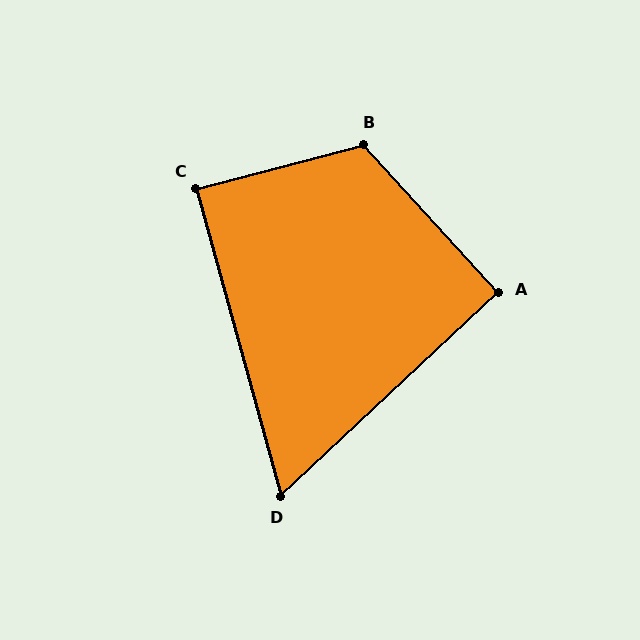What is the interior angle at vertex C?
Approximately 89 degrees (approximately right).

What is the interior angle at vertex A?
Approximately 91 degrees (approximately right).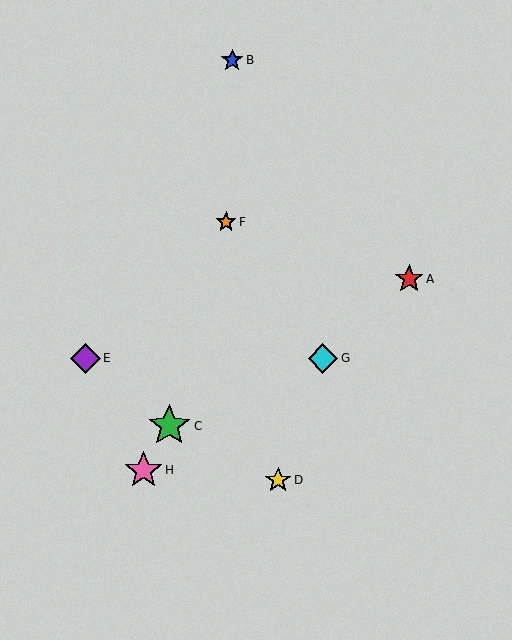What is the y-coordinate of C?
Object C is at y≈426.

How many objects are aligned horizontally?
2 objects (E, G) are aligned horizontally.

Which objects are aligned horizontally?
Objects E, G are aligned horizontally.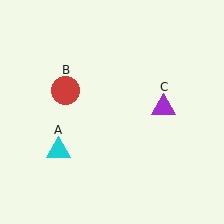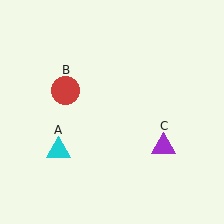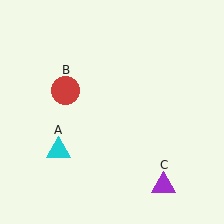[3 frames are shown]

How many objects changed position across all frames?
1 object changed position: purple triangle (object C).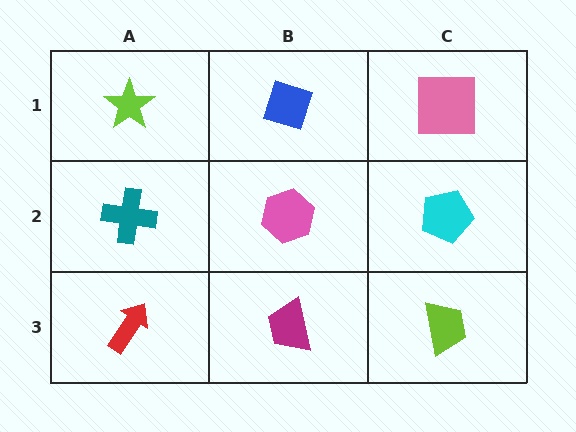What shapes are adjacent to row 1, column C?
A cyan pentagon (row 2, column C), a blue diamond (row 1, column B).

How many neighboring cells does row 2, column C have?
3.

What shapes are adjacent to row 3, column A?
A teal cross (row 2, column A), a magenta trapezoid (row 3, column B).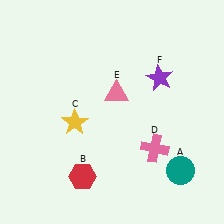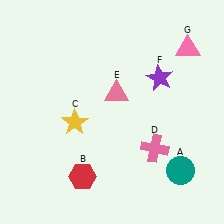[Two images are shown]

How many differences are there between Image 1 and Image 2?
There is 1 difference between the two images.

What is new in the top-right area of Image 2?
A pink triangle (G) was added in the top-right area of Image 2.